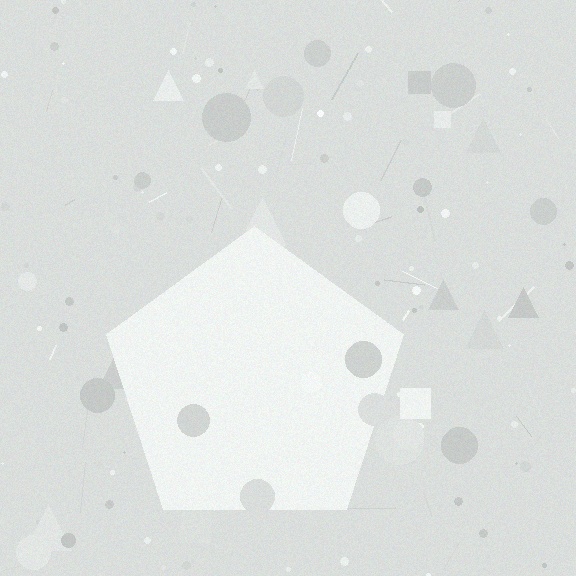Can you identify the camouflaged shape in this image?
The camouflaged shape is a pentagon.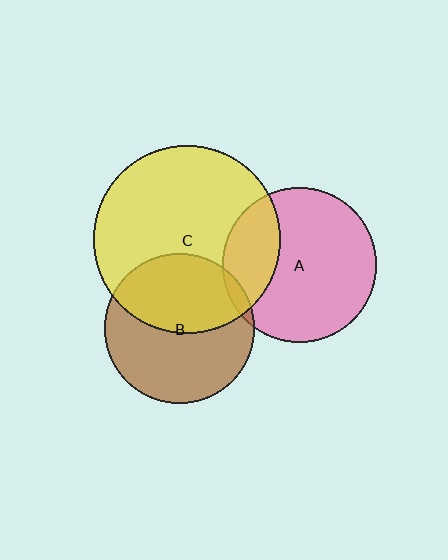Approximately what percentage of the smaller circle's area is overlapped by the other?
Approximately 5%.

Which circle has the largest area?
Circle C (yellow).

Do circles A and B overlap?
Yes.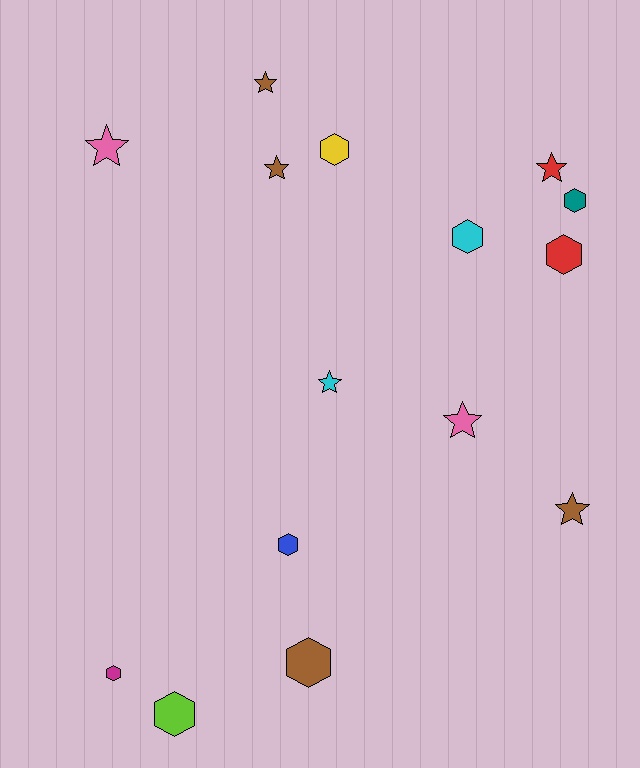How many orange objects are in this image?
There are no orange objects.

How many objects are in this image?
There are 15 objects.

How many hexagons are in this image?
There are 8 hexagons.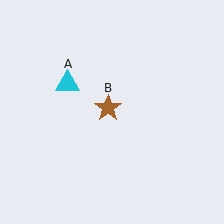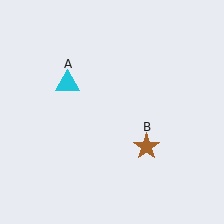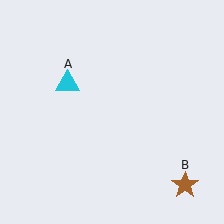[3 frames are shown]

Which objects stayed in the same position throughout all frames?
Cyan triangle (object A) remained stationary.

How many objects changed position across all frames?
1 object changed position: brown star (object B).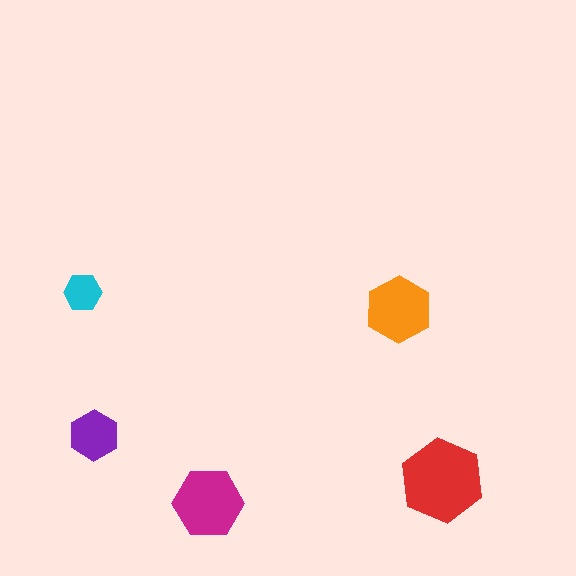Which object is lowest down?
The magenta hexagon is bottommost.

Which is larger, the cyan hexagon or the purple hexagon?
The purple one.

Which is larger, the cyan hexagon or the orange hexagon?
The orange one.